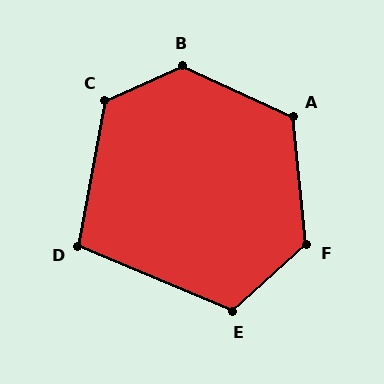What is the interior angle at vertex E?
Approximately 115 degrees (obtuse).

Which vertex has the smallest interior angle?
D, at approximately 102 degrees.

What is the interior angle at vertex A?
Approximately 121 degrees (obtuse).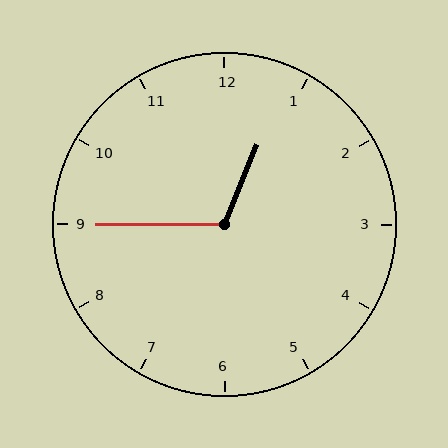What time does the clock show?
12:45.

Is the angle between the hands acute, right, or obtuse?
It is obtuse.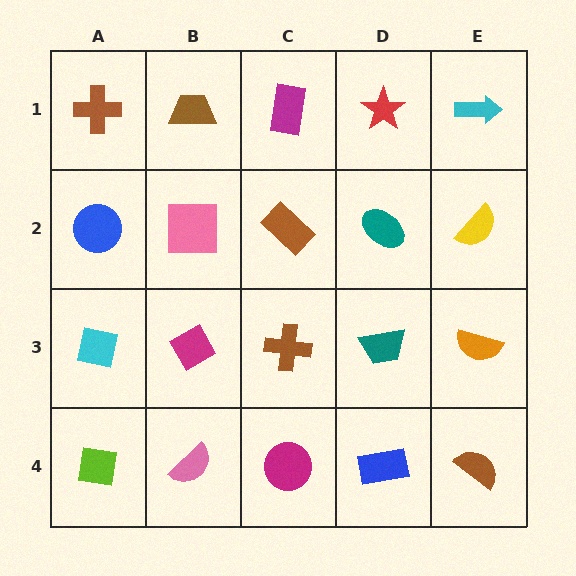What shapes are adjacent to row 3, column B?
A pink square (row 2, column B), a pink semicircle (row 4, column B), a cyan square (row 3, column A), a brown cross (row 3, column C).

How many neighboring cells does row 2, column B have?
4.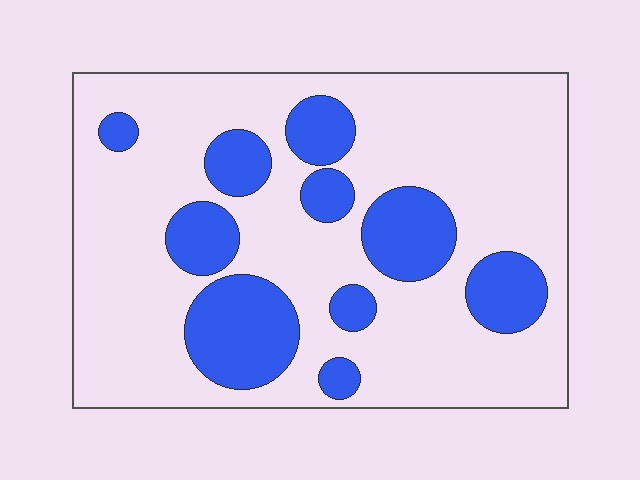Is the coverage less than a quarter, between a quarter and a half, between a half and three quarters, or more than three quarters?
Between a quarter and a half.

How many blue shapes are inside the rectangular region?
10.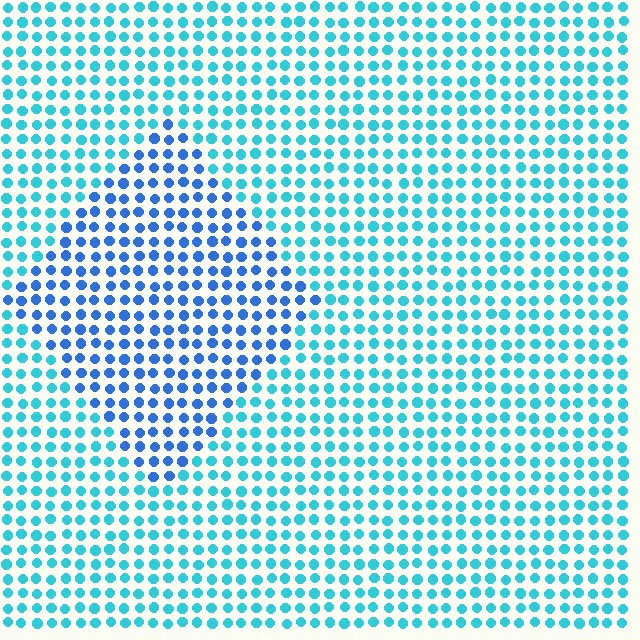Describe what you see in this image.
The image is filled with small cyan elements in a uniform arrangement. A diamond-shaped region is visible where the elements are tinted to a slightly different hue, forming a subtle color boundary.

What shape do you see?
I see a diamond.